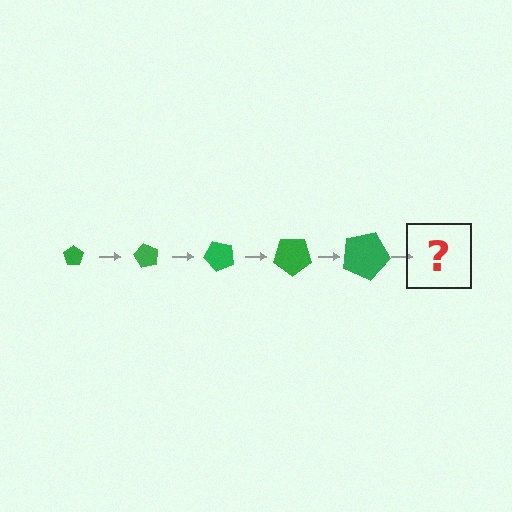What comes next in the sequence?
The next element should be a pentagon, larger than the previous one and rotated 300 degrees from the start.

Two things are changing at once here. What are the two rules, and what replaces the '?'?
The two rules are that the pentagon grows larger each step and it rotates 60 degrees each step. The '?' should be a pentagon, larger than the previous one and rotated 300 degrees from the start.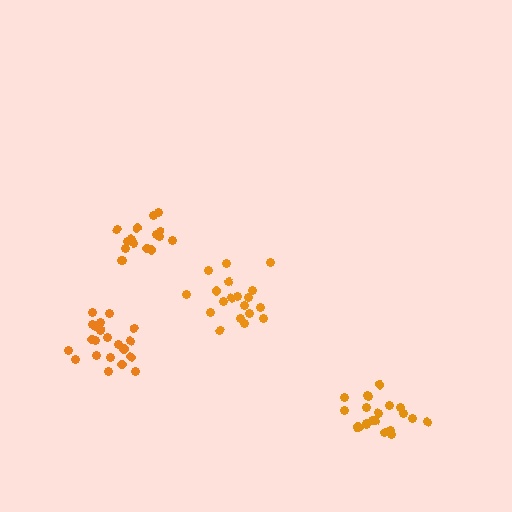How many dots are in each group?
Group 1: 16 dots, Group 2: 21 dots, Group 3: 19 dots, Group 4: 21 dots (77 total).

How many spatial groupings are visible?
There are 4 spatial groupings.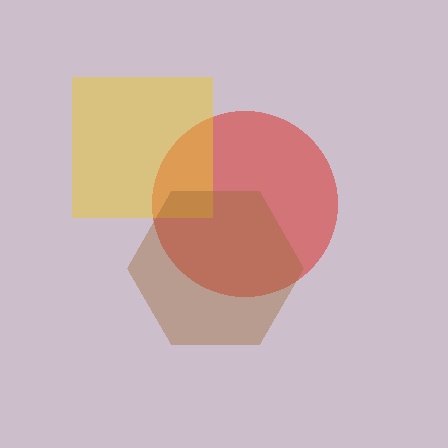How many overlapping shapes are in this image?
There are 3 overlapping shapes in the image.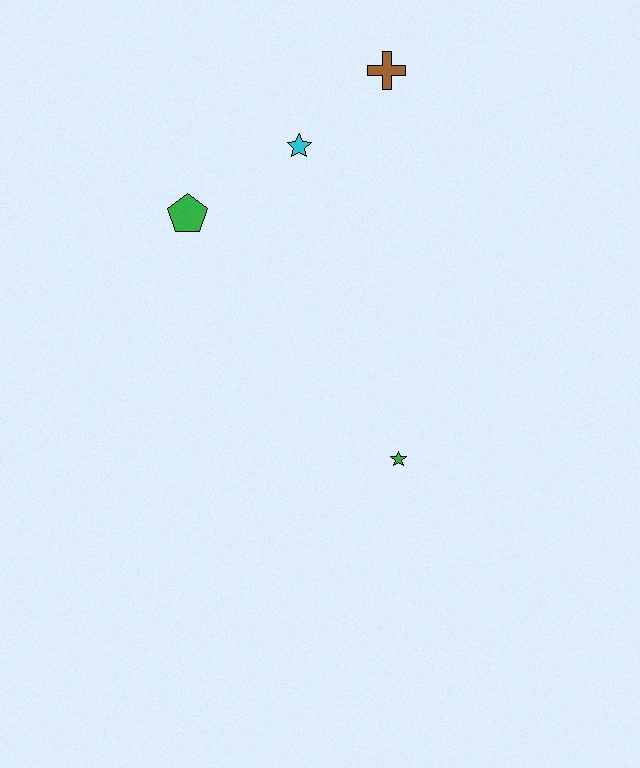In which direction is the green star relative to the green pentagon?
The green star is below the green pentagon.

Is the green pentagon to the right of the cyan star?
No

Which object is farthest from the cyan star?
The green star is farthest from the cyan star.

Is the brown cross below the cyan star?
No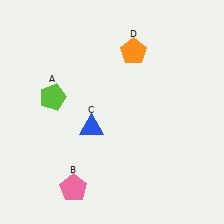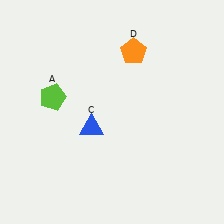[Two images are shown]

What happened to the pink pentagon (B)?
The pink pentagon (B) was removed in Image 2. It was in the bottom-left area of Image 1.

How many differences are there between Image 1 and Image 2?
There is 1 difference between the two images.